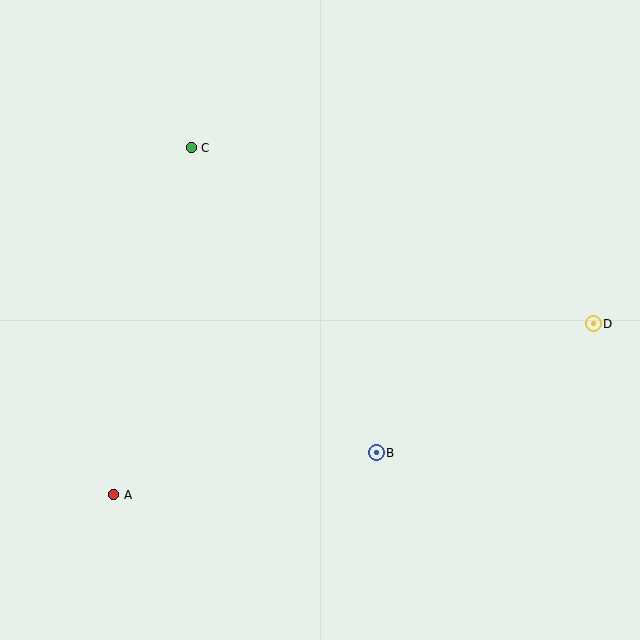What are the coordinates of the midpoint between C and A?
The midpoint between C and A is at (153, 321).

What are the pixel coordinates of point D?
Point D is at (593, 324).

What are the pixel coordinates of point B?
Point B is at (376, 453).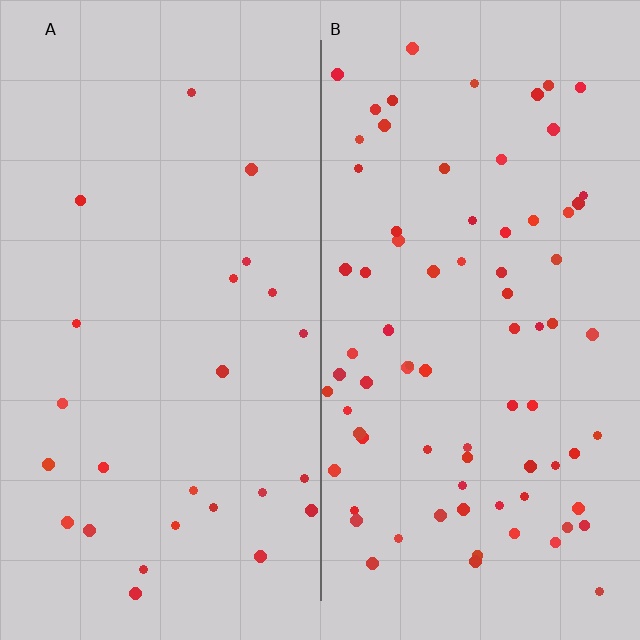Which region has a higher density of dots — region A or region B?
B (the right).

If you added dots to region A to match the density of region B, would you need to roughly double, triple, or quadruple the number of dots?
Approximately triple.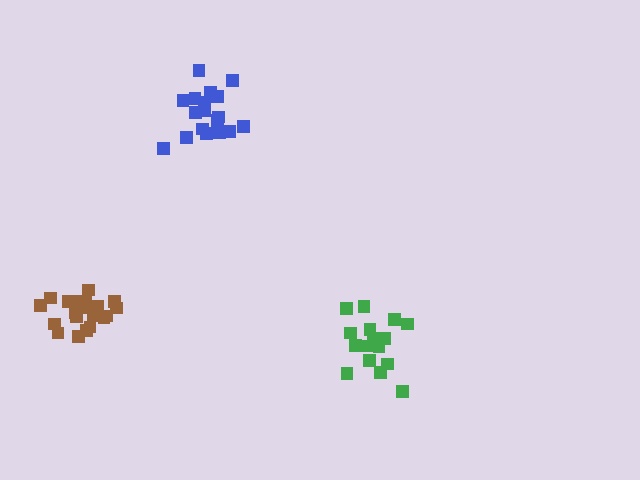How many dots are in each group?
Group 1: 17 dots, Group 2: 20 dots, Group 3: 20 dots (57 total).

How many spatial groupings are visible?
There are 3 spatial groupings.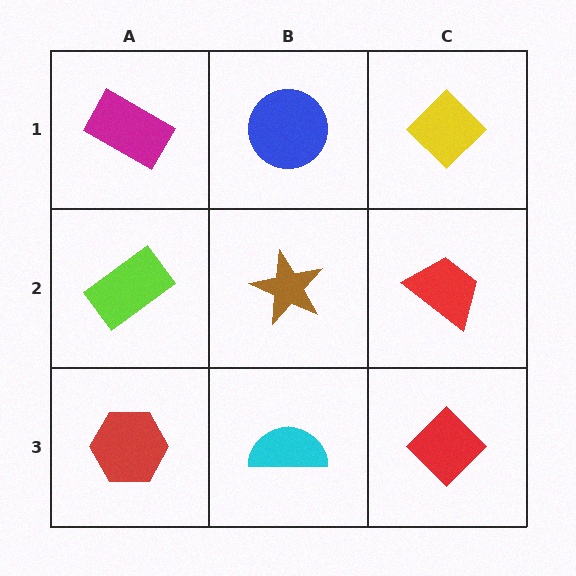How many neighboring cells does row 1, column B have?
3.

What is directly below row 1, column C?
A red trapezoid.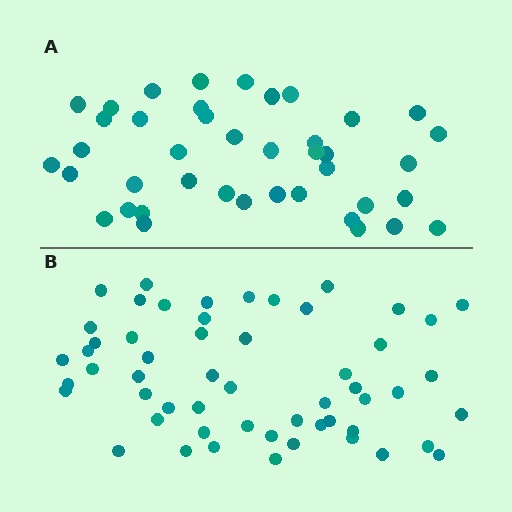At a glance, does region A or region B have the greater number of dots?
Region B (the bottom region) has more dots.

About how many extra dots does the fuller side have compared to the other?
Region B has approximately 15 more dots than region A.